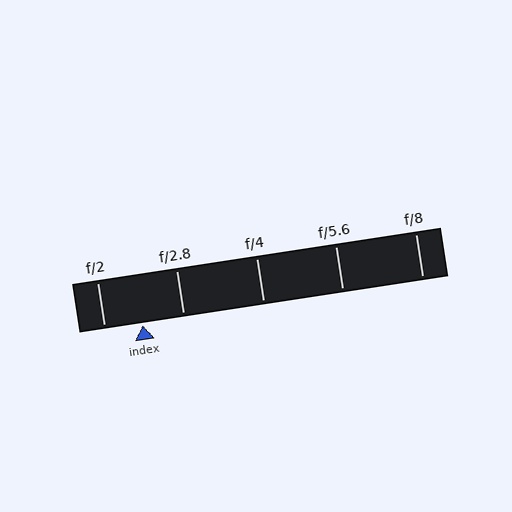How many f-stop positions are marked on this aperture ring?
There are 5 f-stop positions marked.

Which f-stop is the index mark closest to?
The index mark is closest to f/2.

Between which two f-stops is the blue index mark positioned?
The index mark is between f/2 and f/2.8.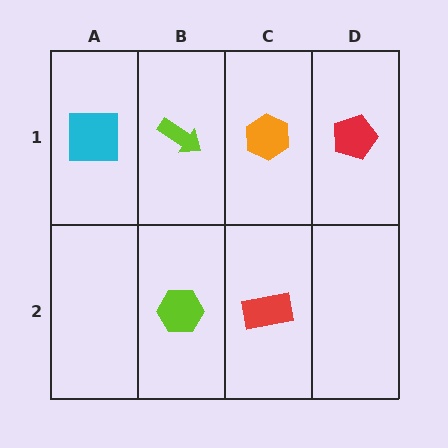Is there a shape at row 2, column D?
No, that cell is empty.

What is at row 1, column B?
A lime arrow.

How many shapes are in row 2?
2 shapes.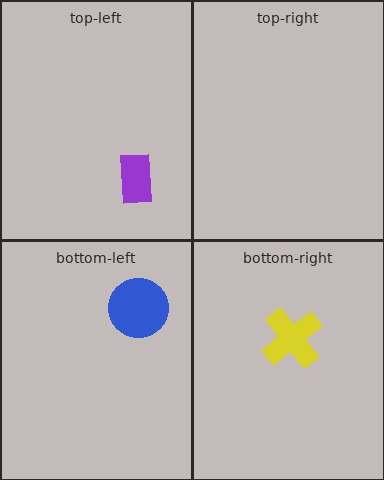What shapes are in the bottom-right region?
The yellow cross.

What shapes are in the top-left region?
The purple rectangle.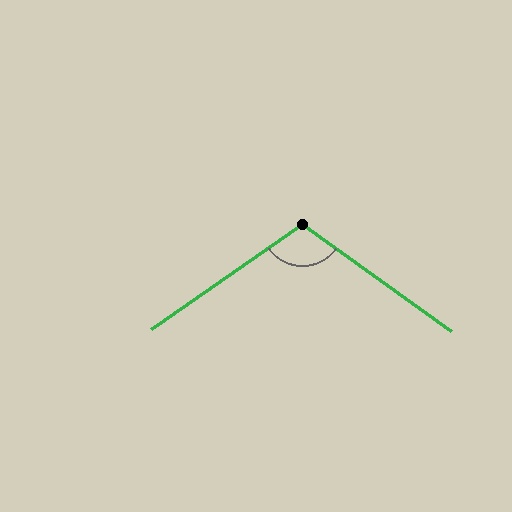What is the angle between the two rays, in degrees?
Approximately 109 degrees.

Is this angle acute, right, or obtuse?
It is obtuse.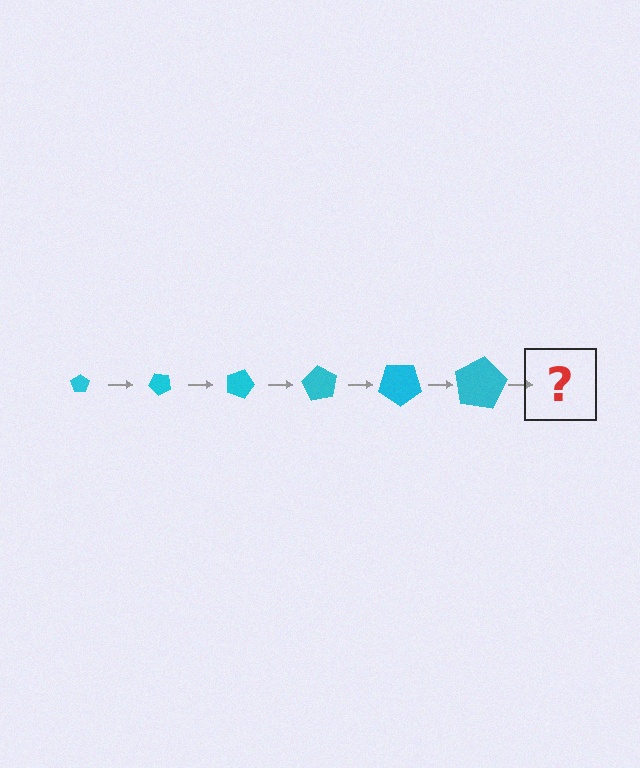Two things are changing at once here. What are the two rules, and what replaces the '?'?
The two rules are that the pentagon grows larger each step and it rotates 45 degrees each step. The '?' should be a pentagon, larger than the previous one and rotated 270 degrees from the start.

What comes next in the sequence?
The next element should be a pentagon, larger than the previous one and rotated 270 degrees from the start.